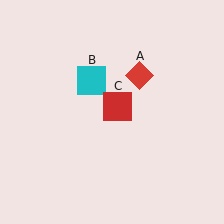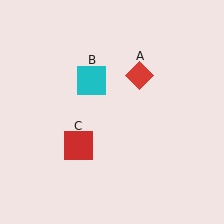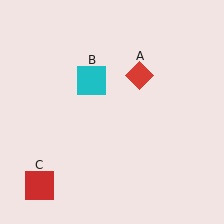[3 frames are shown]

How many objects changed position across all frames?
1 object changed position: red square (object C).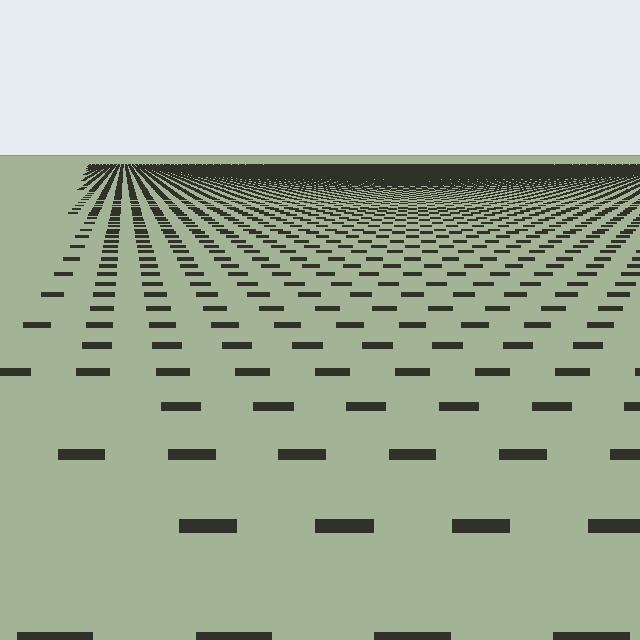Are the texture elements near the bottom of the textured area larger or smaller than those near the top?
Larger. Near the bottom, elements are closer to the viewer and appear at a bigger on-screen size.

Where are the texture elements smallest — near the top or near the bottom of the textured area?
Near the top.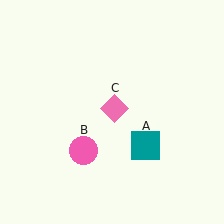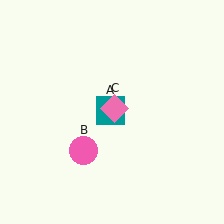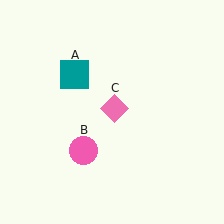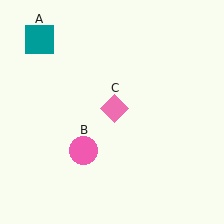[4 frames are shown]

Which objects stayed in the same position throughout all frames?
Pink circle (object B) and pink diamond (object C) remained stationary.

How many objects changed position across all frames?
1 object changed position: teal square (object A).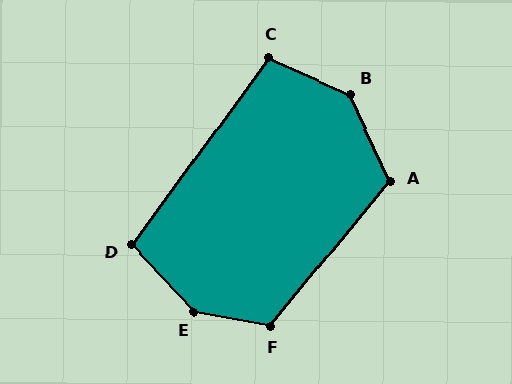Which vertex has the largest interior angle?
E, at approximately 143 degrees.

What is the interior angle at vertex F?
Approximately 119 degrees (obtuse).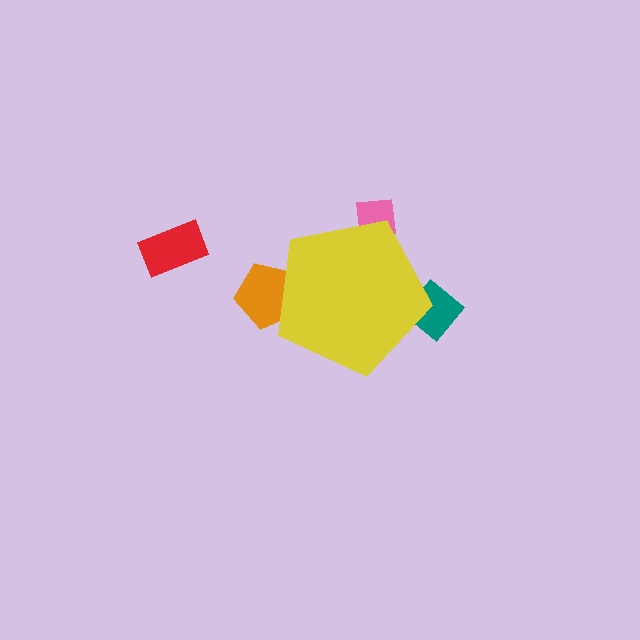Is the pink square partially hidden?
Yes, the pink square is partially hidden behind the yellow pentagon.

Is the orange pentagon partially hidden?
Yes, the orange pentagon is partially hidden behind the yellow pentagon.